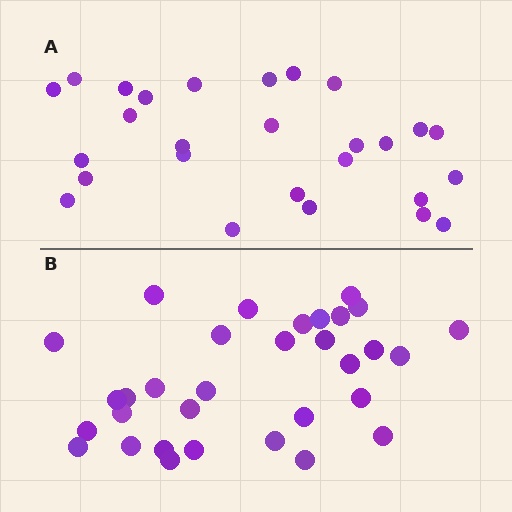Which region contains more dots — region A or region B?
Region B (the bottom region) has more dots.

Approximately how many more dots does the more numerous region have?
Region B has about 5 more dots than region A.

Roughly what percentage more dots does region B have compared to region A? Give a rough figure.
About 20% more.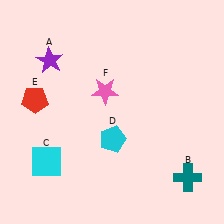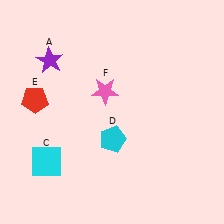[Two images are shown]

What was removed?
The teal cross (B) was removed in Image 2.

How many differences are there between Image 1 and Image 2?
There is 1 difference between the two images.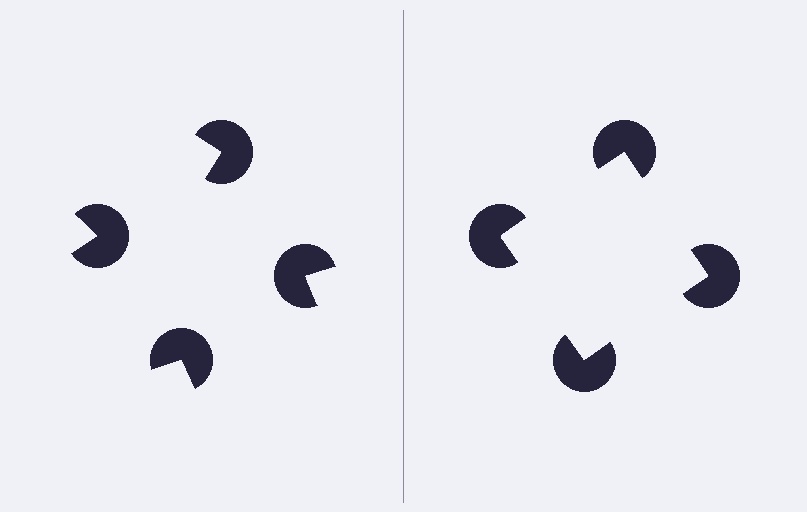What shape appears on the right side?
An illusory square.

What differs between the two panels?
The pac-man discs are positioned identically on both sides; only the wedge orientations differ. On the right they align to a square; on the left they are misaligned.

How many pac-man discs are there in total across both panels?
8 — 4 on each side.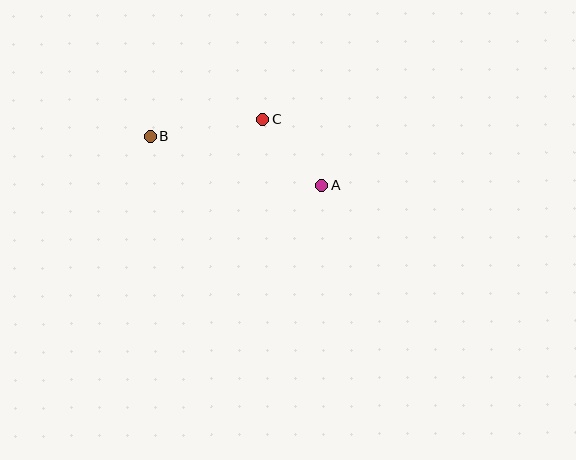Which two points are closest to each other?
Points A and C are closest to each other.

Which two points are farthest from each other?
Points A and B are farthest from each other.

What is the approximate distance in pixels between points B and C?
The distance between B and C is approximately 114 pixels.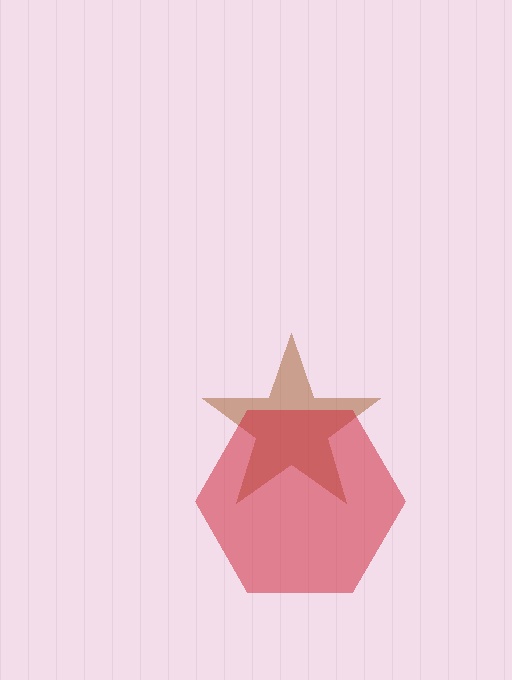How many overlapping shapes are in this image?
There are 2 overlapping shapes in the image.